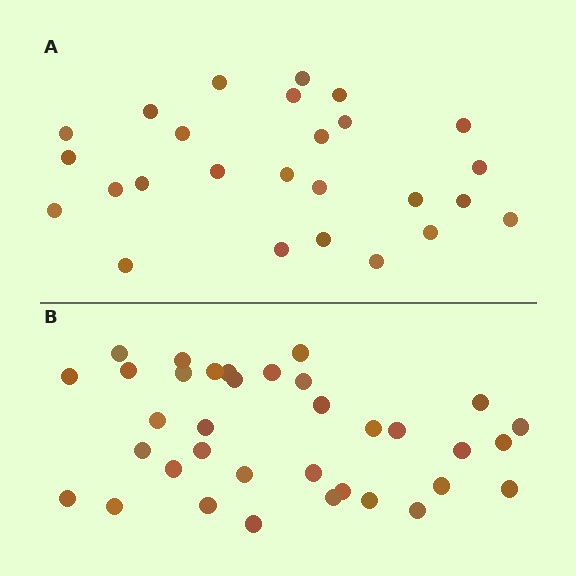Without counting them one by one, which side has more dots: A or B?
Region B (the bottom region) has more dots.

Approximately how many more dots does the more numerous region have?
Region B has roughly 8 or so more dots than region A.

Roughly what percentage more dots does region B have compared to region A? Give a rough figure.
About 35% more.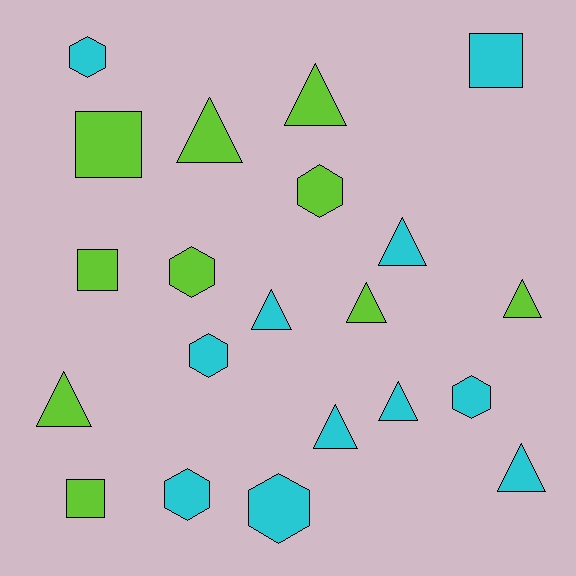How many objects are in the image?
There are 21 objects.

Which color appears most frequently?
Cyan, with 11 objects.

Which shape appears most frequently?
Triangle, with 10 objects.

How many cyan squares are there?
There is 1 cyan square.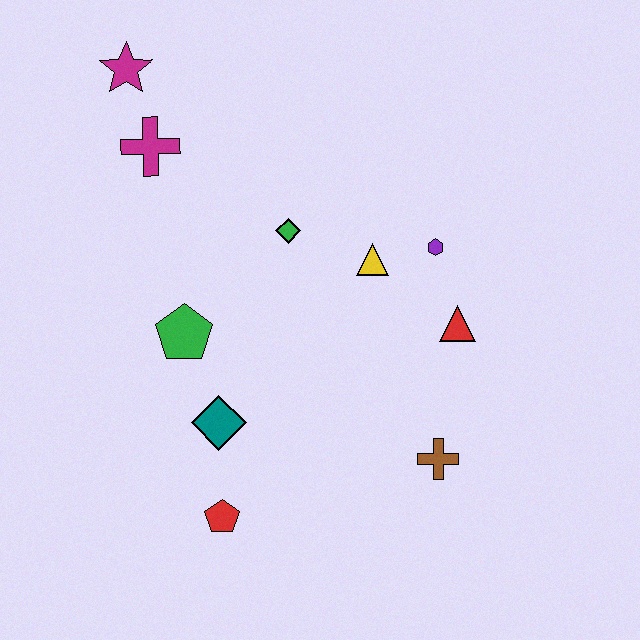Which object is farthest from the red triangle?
The magenta star is farthest from the red triangle.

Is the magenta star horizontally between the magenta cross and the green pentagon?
No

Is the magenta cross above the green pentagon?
Yes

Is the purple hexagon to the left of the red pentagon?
No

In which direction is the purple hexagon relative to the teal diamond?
The purple hexagon is to the right of the teal diamond.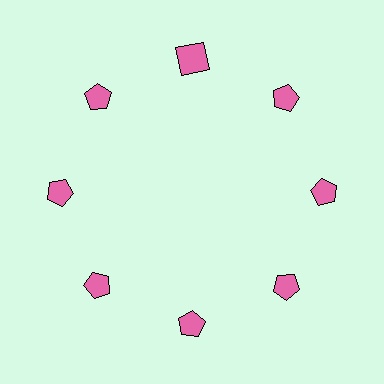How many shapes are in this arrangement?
There are 8 shapes arranged in a ring pattern.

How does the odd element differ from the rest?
It has a different shape: square instead of pentagon.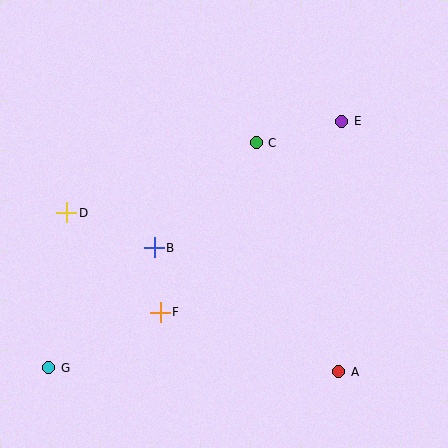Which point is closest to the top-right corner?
Point E is closest to the top-right corner.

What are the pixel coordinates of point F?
Point F is at (160, 312).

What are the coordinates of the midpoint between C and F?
The midpoint between C and F is at (208, 228).